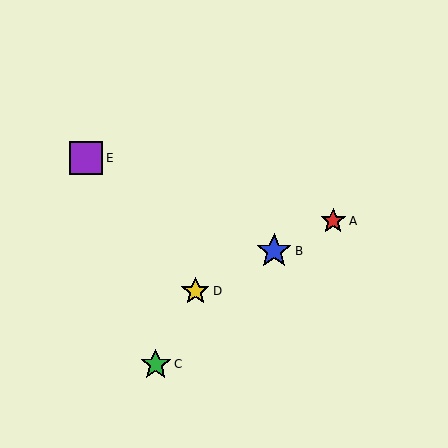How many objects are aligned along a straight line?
3 objects (A, B, D) are aligned along a straight line.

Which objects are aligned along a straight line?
Objects A, B, D are aligned along a straight line.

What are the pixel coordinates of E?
Object E is at (86, 158).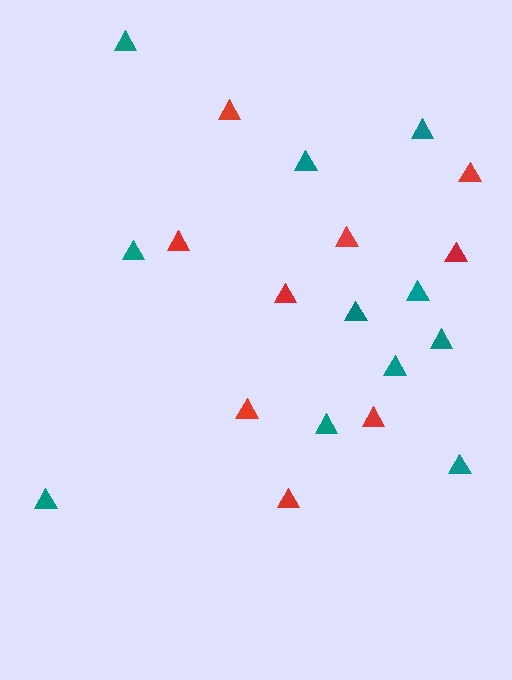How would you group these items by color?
There are 2 groups: one group of teal triangles (11) and one group of red triangles (9).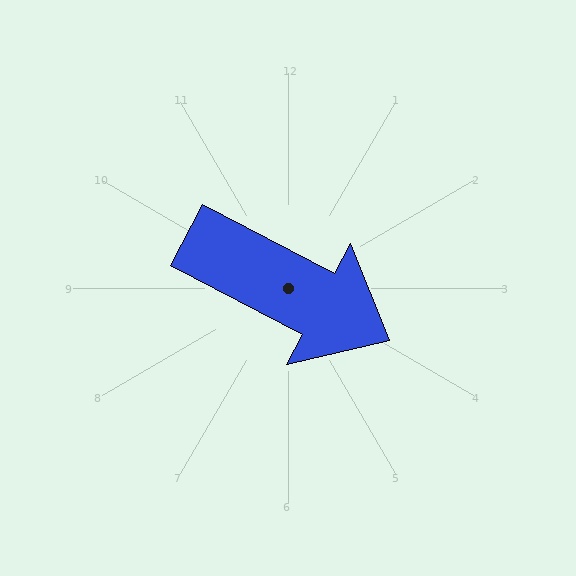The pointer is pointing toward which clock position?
Roughly 4 o'clock.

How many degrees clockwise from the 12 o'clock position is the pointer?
Approximately 118 degrees.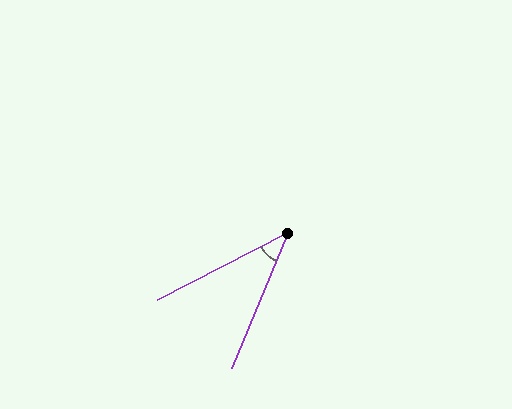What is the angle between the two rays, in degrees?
Approximately 40 degrees.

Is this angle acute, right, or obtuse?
It is acute.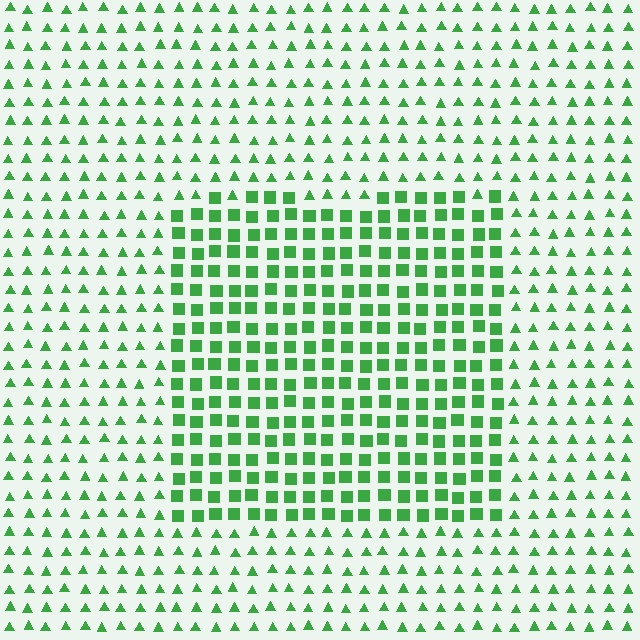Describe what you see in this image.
The image is filled with small green elements arranged in a uniform grid. A rectangle-shaped region contains squares, while the surrounding area contains triangles. The boundary is defined purely by the change in element shape.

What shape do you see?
I see a rectangle.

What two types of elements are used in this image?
The image uses squares inside the rectangle region and triangles outside it.